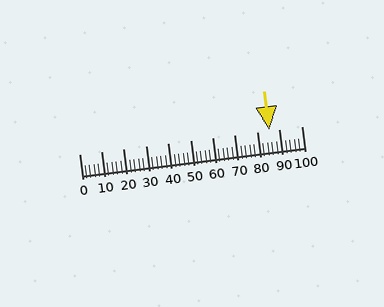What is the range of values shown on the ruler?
The ruler shows values from 0 to 100.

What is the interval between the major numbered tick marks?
The major tick marks are spaced 10 units apart.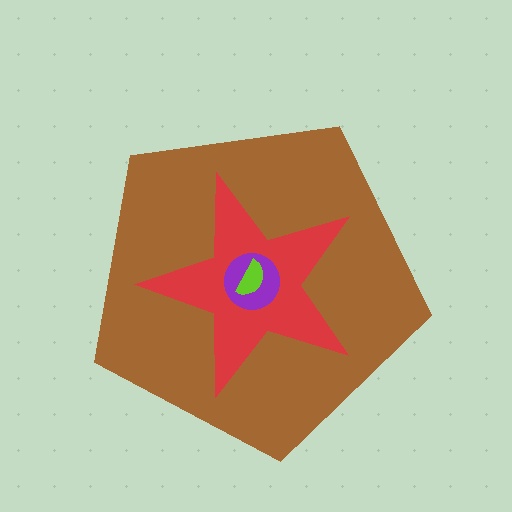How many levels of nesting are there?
4.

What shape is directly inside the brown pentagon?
The red star.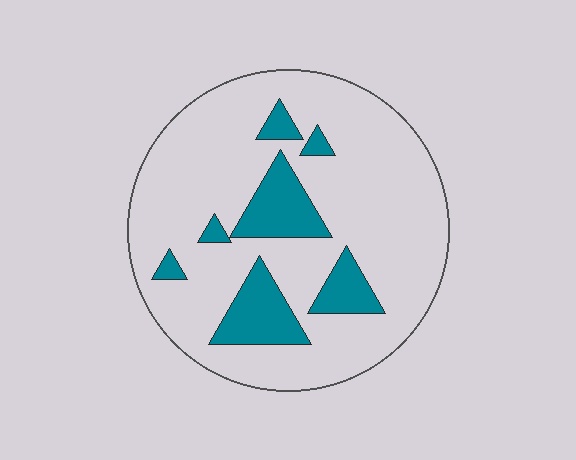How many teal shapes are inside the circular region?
7.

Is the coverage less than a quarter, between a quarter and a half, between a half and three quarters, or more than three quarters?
Less than a quarter.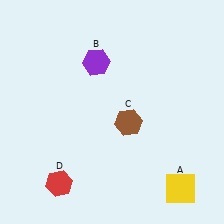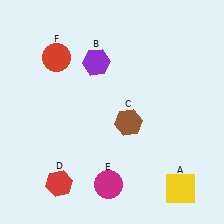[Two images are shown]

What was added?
A magenta circle (E), a red circle (F) were added in Image 2.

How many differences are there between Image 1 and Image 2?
There are 2 differences between the two images.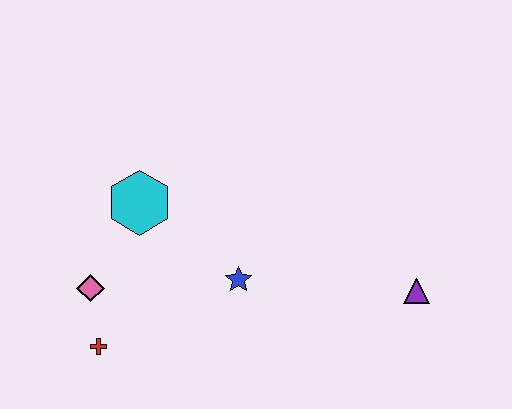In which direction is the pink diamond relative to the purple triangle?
The pink diamond is to the left of the purple triangle.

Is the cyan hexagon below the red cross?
No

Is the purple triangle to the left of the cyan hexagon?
No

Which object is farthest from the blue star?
The purple triangle is farthest from the blue star.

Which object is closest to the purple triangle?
The blue star is closest to the purple triangle.